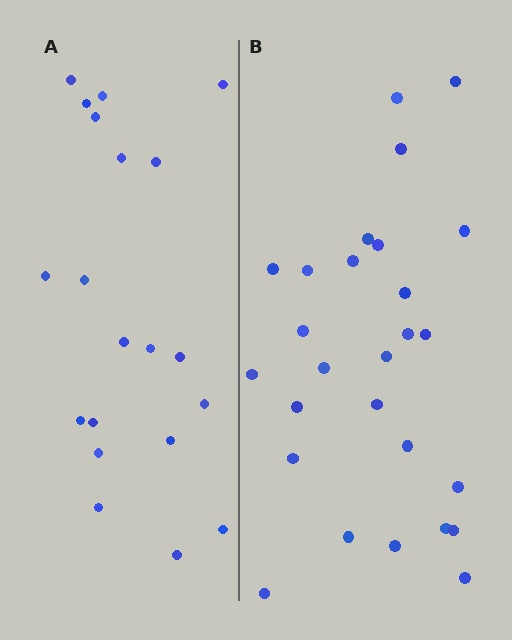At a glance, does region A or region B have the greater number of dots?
Region B (the right region) has more dots.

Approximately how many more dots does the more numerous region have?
Region B has roughly 8 or so more dots than region A.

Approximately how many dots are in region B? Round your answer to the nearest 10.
About 30 dots. (The exact count is 27, which rounds to 30.)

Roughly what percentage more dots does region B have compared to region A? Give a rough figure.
About 35% more.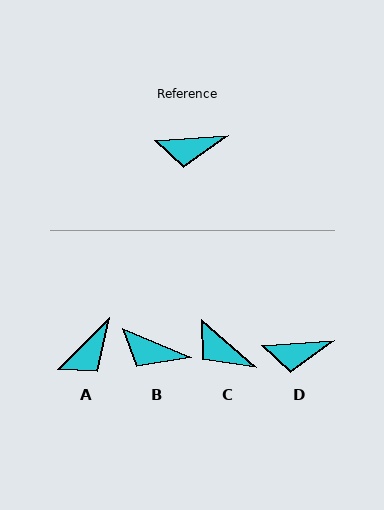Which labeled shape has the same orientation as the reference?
D.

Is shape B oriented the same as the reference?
No, it is off by about 26 degrees.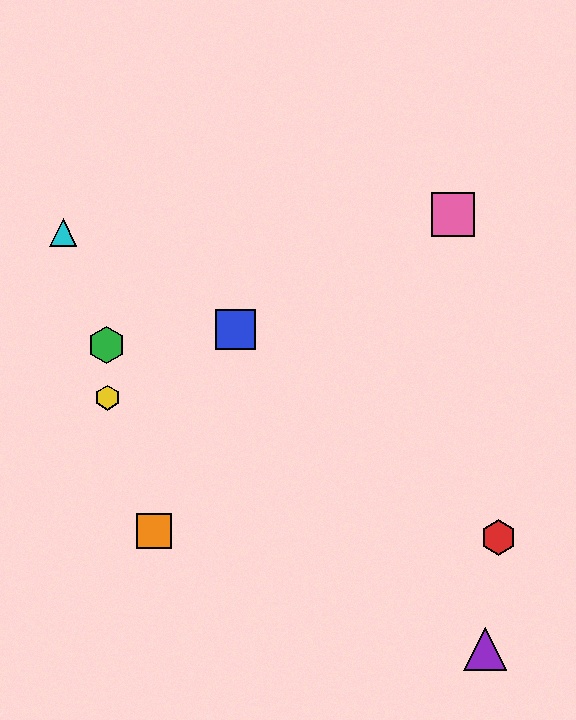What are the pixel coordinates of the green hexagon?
The green hexagon is at (106, 345).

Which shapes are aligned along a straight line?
The blue square, the yellow hexagon, the pink square are aligned along a straight line.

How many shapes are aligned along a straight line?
3 shapes (the blue square, the yellow hexagon, the pink square) are aligned along a straight line.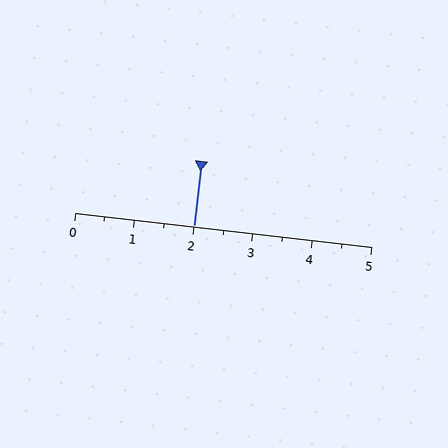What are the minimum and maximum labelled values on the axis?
The axis runs from 0 to 5.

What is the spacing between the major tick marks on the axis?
The major ticks are spaced 1 apart.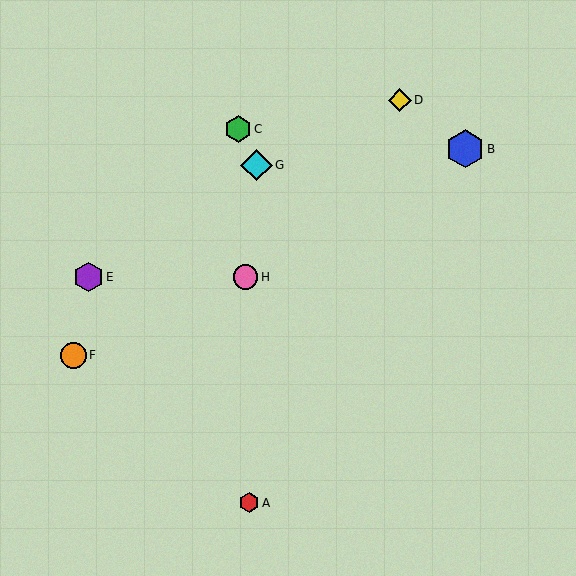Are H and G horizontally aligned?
No, H is at y≈277 and G is at y≈165.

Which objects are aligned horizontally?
Objects E, H are aligned horizontally.